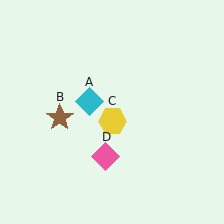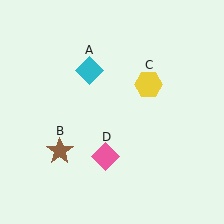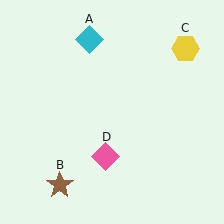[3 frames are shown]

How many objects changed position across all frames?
3 objects changed position: cyan diamond (object A), brown star (object B), yellow hexagon (object C).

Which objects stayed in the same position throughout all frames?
Pink diamond (object D) remained stationary.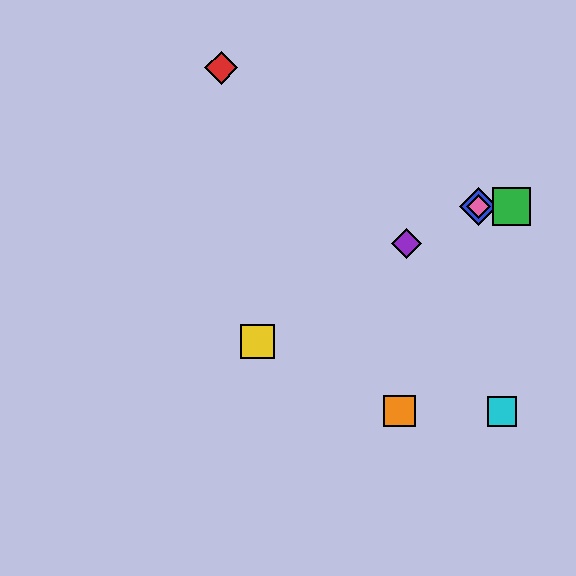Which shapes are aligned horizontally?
The blue diamond, the green square, the pink diamond are aligned horizontally.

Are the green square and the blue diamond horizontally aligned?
Yes, both are at y≈207.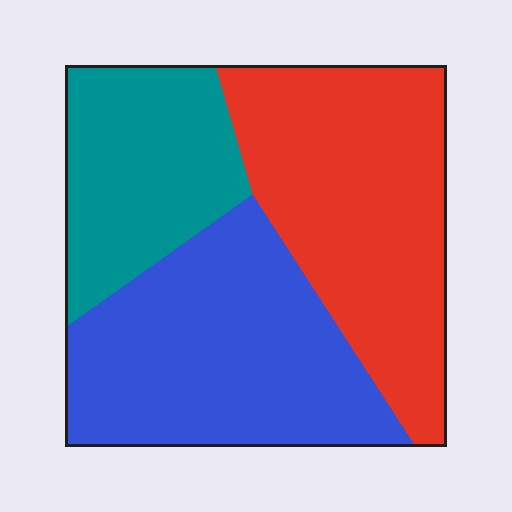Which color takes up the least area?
Teal, at roughly 25%.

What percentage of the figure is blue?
Blue takes up about three eighths (3/8) of the figure.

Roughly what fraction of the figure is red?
Red covers 38% of the figure.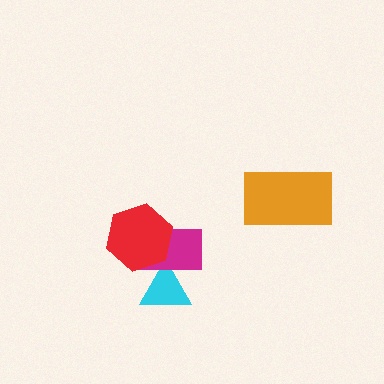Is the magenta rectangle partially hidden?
Yes, it is partially covered by another shape.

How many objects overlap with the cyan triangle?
2 objects overlap with the cyan triangle.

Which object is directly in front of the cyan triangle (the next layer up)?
The magenta rectangle is directly in front of the cyan triangle.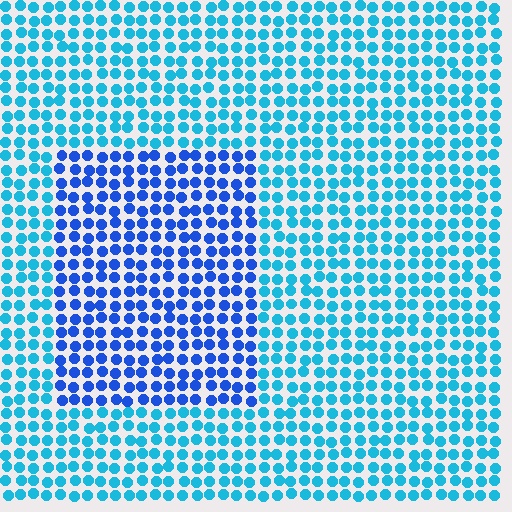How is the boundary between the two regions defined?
The boundary is defined purely by a slight shift in hue (about 33 degrees). Spacing, size, and orientation are identical on both sides.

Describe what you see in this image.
The image is filled with small cyan elements in a uniform arrangement. A rectangle-shaped region is visible where the elements are tinted to a slightly different hue, forming a subtle color boundary.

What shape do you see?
I see a rectangle.